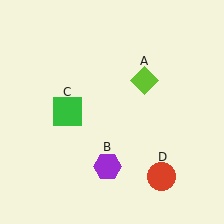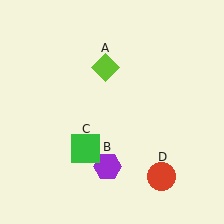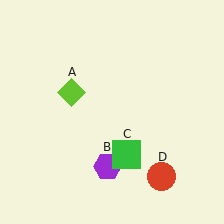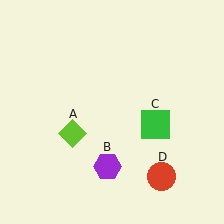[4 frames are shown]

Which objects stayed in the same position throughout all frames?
Purple hexagon (object B) and red circle (object D) remained stationary.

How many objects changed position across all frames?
2 objects changed position: lime diamond (object A), green square (object C).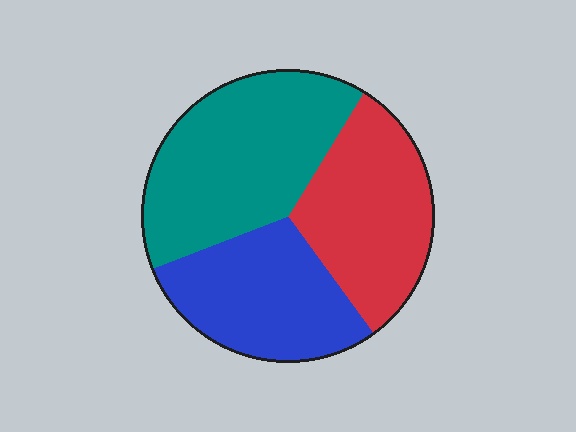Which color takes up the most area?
Teal, at roughly 40%.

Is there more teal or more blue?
Teal.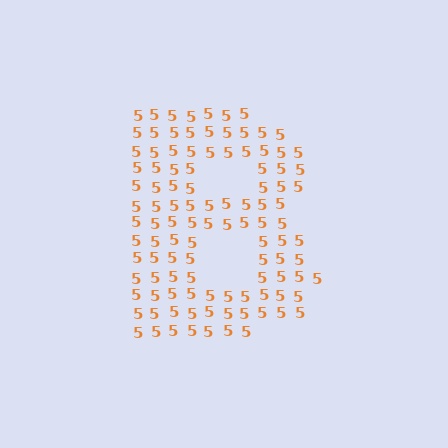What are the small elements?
The small elements are digit 5's.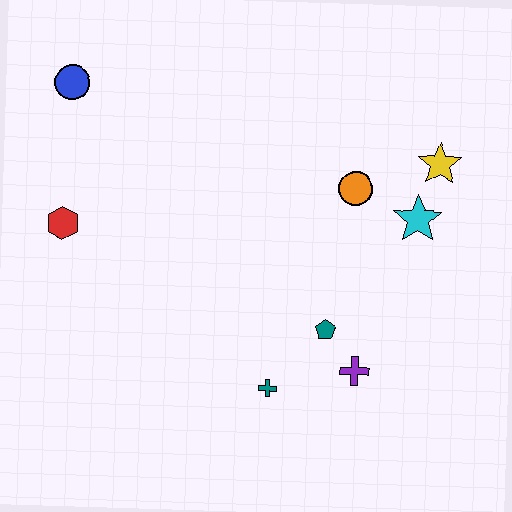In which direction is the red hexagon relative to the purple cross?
The red hexagon is to the left of the purple cross.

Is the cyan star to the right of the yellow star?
No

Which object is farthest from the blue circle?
The purple cross is farthest from the blue circle.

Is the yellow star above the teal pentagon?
Yes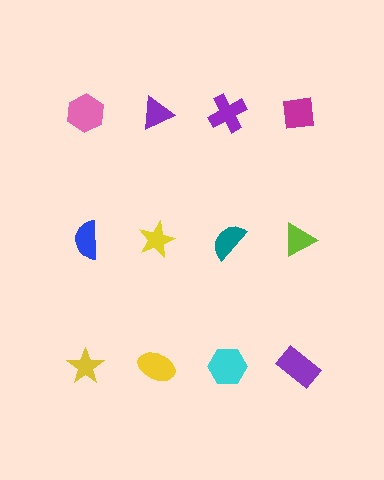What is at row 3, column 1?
A yellow star.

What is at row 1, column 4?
A magenta square.